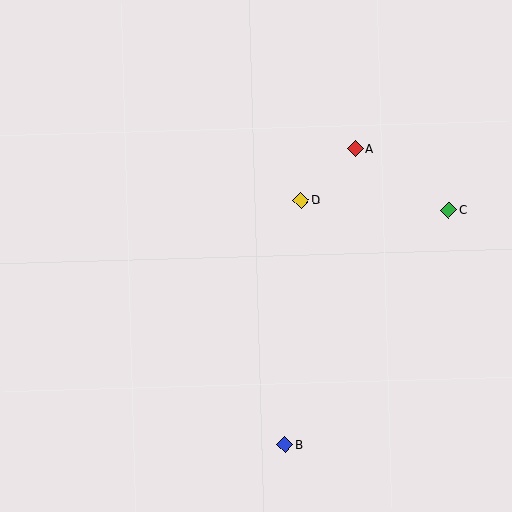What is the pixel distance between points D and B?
The distance between D and B is 245 pixels.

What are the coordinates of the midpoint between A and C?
The midpoint between A and C is at (402, 180).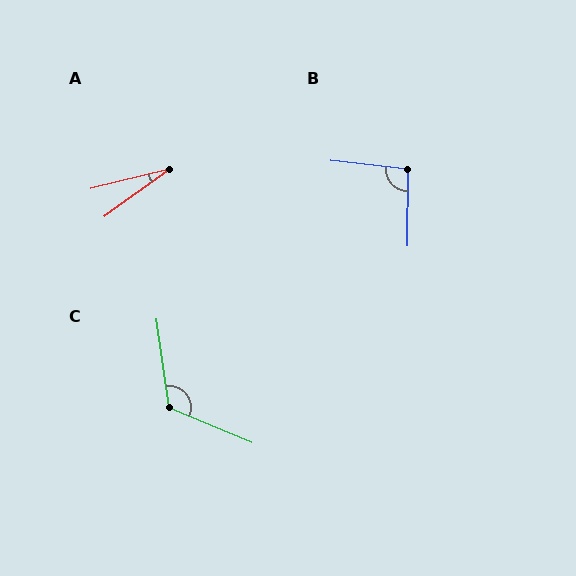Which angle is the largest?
C, at approximately 121 degrees.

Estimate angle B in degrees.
Approximately 96 degrees.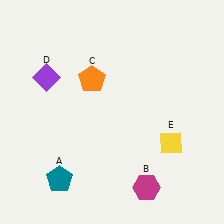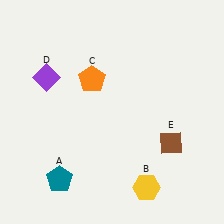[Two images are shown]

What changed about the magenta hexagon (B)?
In Image 1, B is magenta. In Image 2, it changed to yellow.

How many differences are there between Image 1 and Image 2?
There are 2 differences between the two images.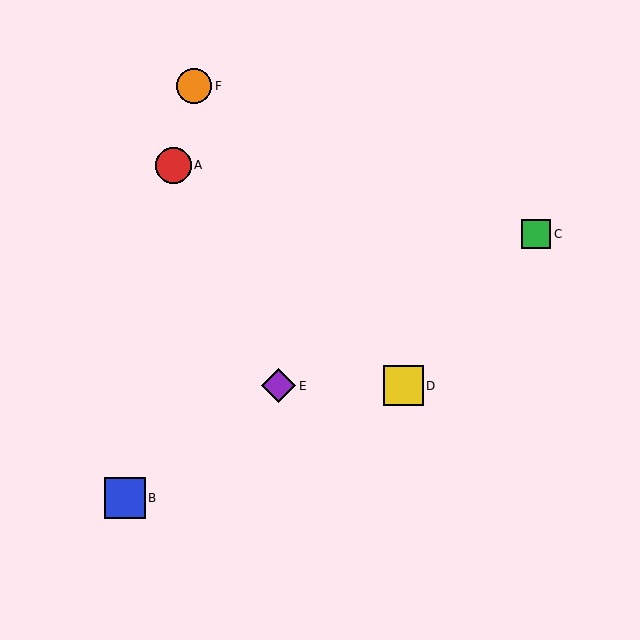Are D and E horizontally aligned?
Yes, both are at y≈386.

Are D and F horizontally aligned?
No, D is at y≈386 and F is at y≈86.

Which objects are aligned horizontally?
Objects D, E are aligned horizontally.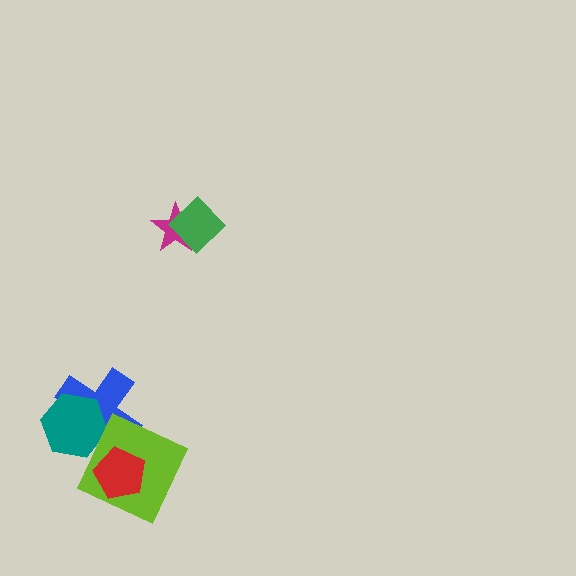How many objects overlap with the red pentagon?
1 object overlaps with the red pentagon.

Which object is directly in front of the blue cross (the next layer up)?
The teal hexagon is directly in front of the blue cross.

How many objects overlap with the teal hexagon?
1 object overlaps with the teal hexagon.